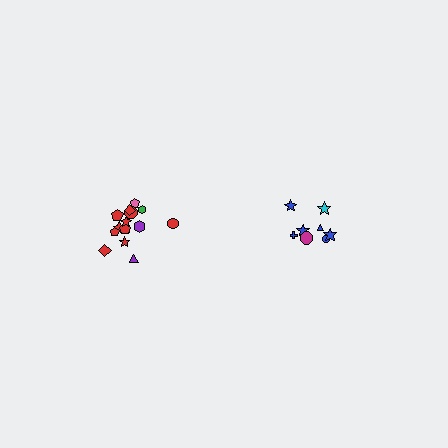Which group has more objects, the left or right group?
The left group.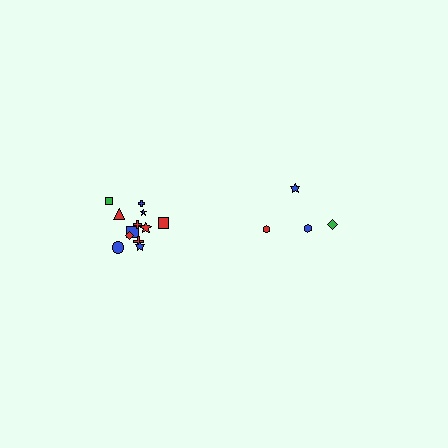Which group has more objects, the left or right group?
The left group.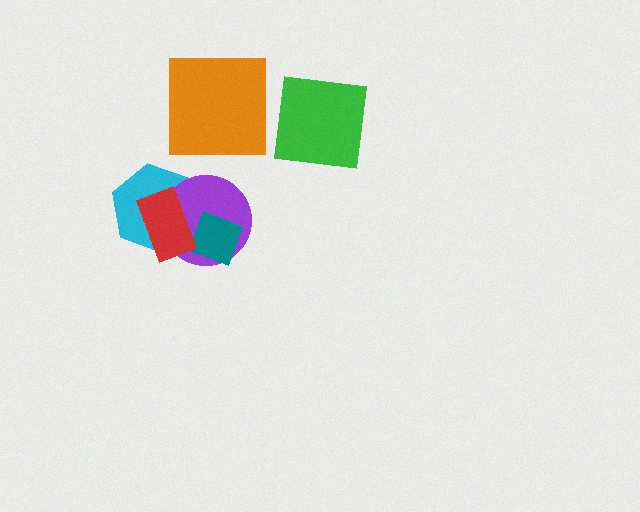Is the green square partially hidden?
No, no other shape covers it.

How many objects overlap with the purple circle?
3 objects overlap with the purple circle.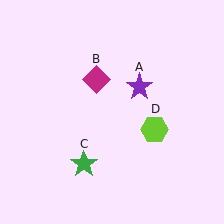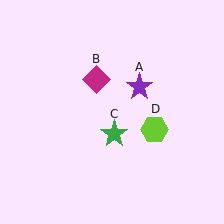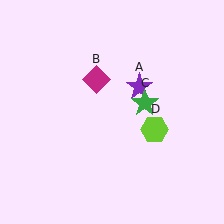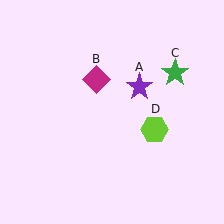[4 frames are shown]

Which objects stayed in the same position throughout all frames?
Purple star (object A) and magenta diamond (object B) and lime hexagon (object D) remained stationary.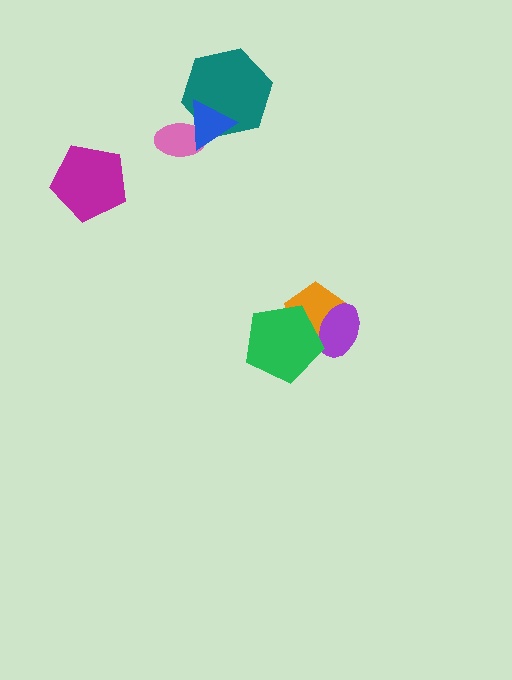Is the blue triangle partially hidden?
No, no other shape covers it.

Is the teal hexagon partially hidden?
Yes, it is partially covered by another shape.